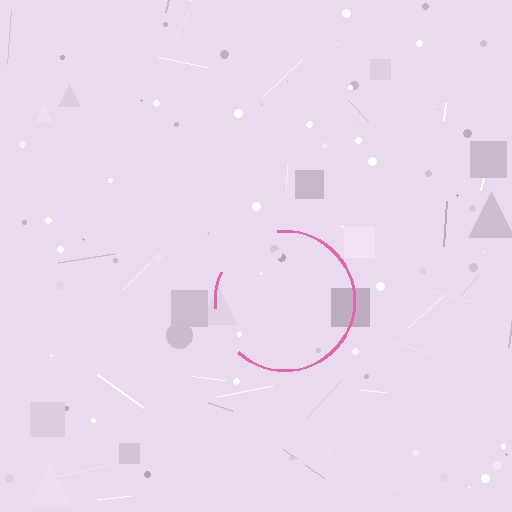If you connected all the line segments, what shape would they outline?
They would outline a circle.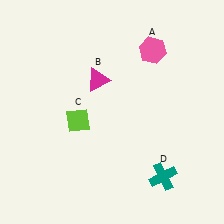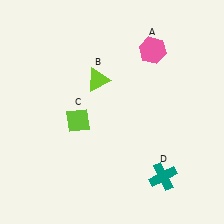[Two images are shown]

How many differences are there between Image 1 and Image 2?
There is 1 difference between the two images.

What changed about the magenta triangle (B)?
In Image 1, B is magenta. In Image 2, it changed to lime.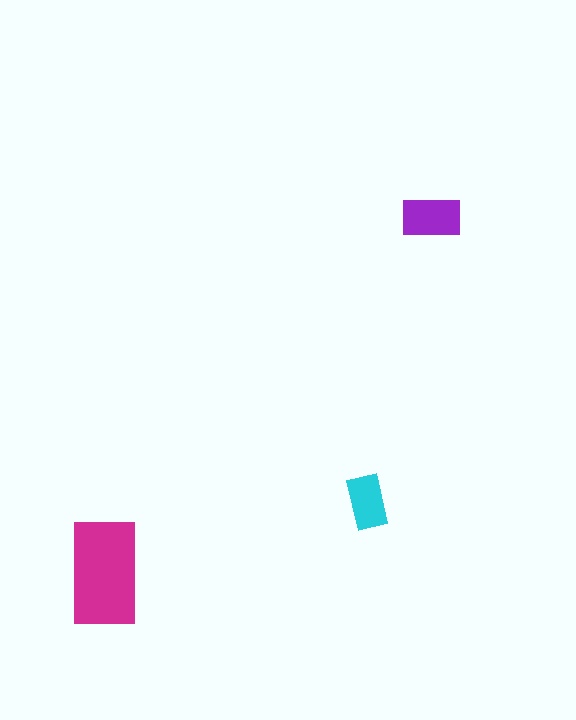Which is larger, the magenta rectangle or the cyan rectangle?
The magenta one.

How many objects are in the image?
There are 3 objects in the image.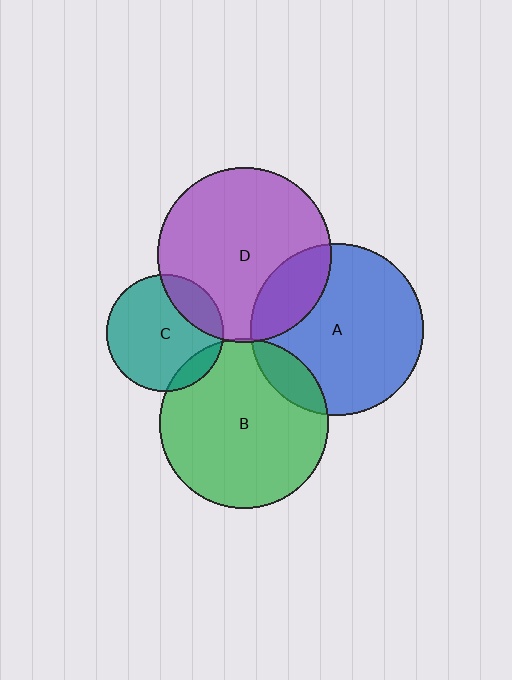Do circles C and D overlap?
Yes.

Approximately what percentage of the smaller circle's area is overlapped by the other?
Approximately 20%.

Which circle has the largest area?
Circle D (purple).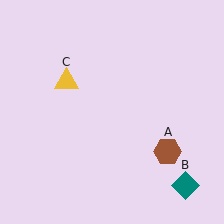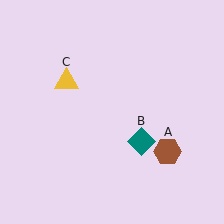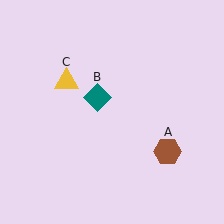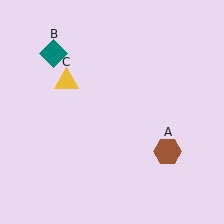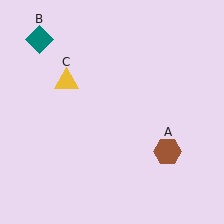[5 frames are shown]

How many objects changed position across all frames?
1 object changed position: teal diamond (object B).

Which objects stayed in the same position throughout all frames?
Brown hexagon (object A) and yellow triangle (object C) remained stationary.